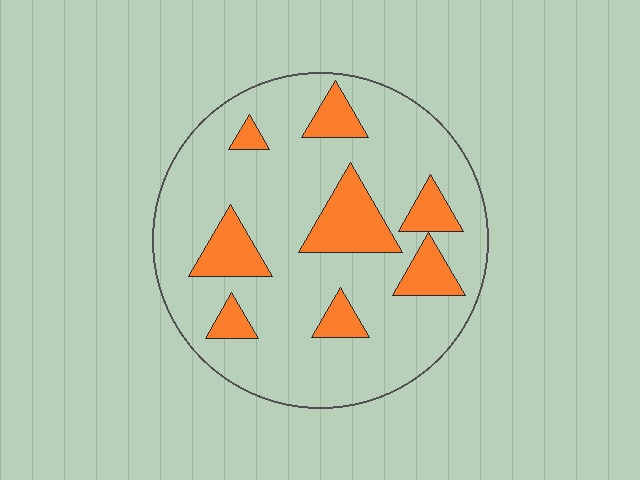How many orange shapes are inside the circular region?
8.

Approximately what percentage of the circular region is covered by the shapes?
Approximately 20%.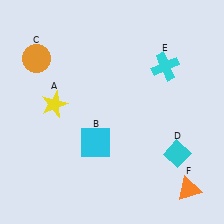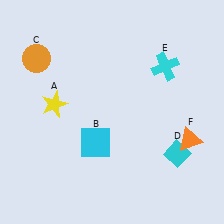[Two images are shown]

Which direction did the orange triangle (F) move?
The orange triangle (F) moved up.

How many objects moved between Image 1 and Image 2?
1 object moved between the two images.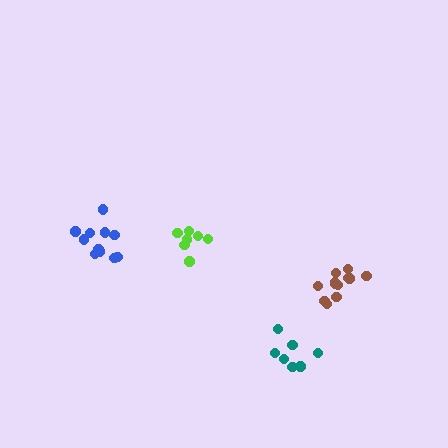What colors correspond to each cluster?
The clusters are colored: lime, teal, blue, brown.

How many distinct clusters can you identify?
There are 4 distinct clusters.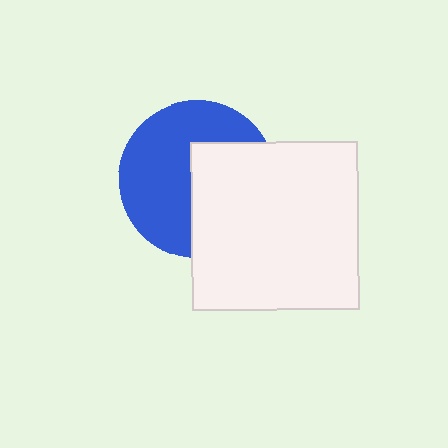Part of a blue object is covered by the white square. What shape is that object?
It is a circle.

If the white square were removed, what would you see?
You would see the complete blue circle.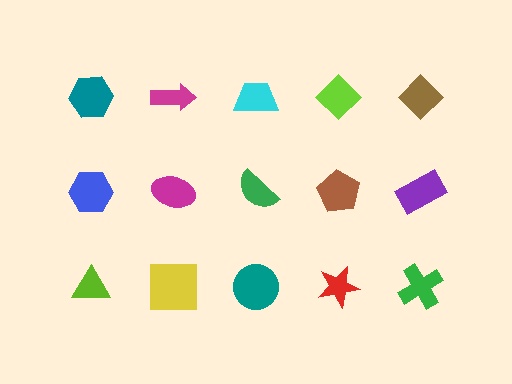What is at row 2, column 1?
A blue hexagon.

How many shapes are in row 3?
5 shapes.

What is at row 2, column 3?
A green semicircle.